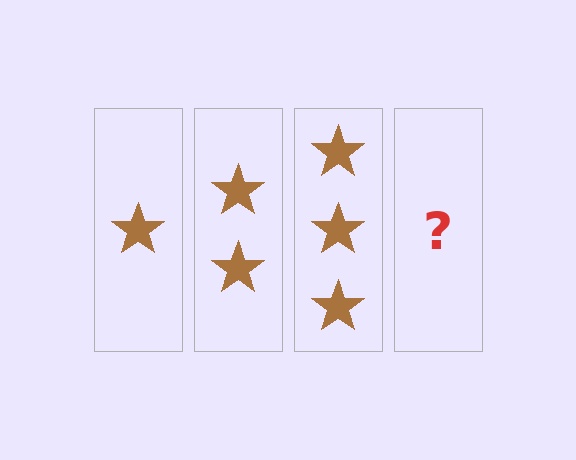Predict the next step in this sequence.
The next step is 4 stars.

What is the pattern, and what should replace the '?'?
The pattern is that each step adds one more star. The '?' should be 4 stars.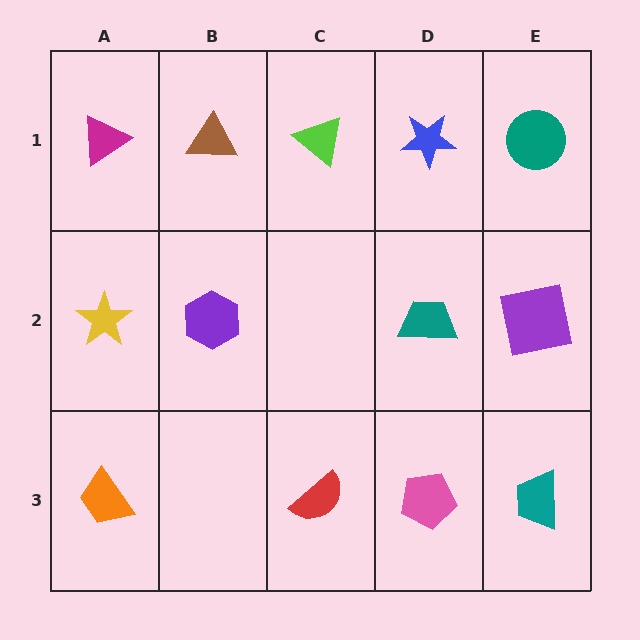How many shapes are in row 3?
4 shapes.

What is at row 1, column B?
A brown triangle.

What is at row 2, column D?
A teal trapezoid.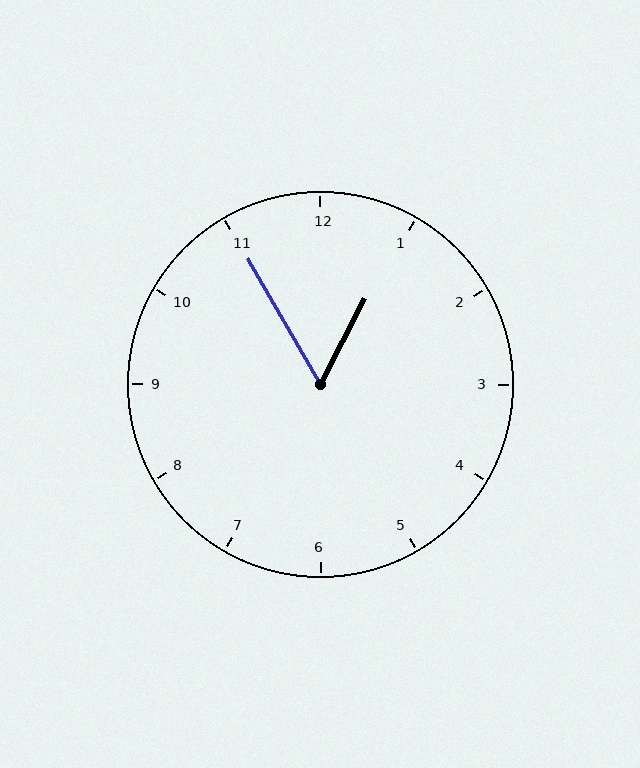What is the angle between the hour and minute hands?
Approximately 58 degrees.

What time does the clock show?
12:55.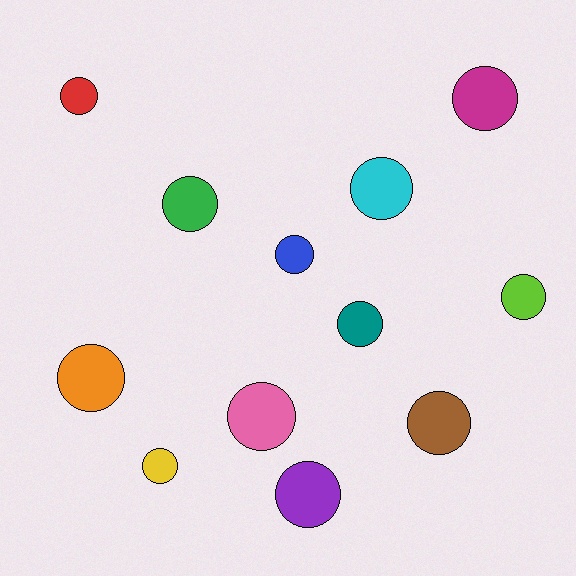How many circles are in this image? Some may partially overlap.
There are 12 circles.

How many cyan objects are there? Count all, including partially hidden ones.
There is 1 cyan object.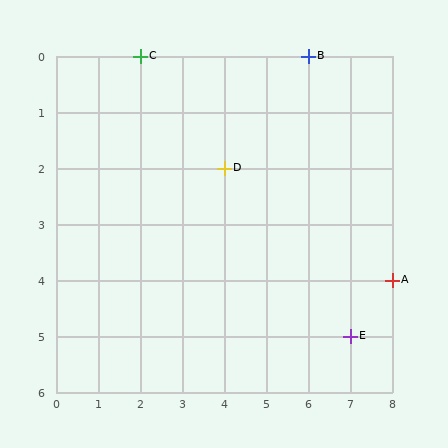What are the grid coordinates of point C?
Point C is at grid coordinates (2, 0).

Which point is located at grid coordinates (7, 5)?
Point E is at (7, 5).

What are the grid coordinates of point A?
Point A is at grid coordinates (8, 4).